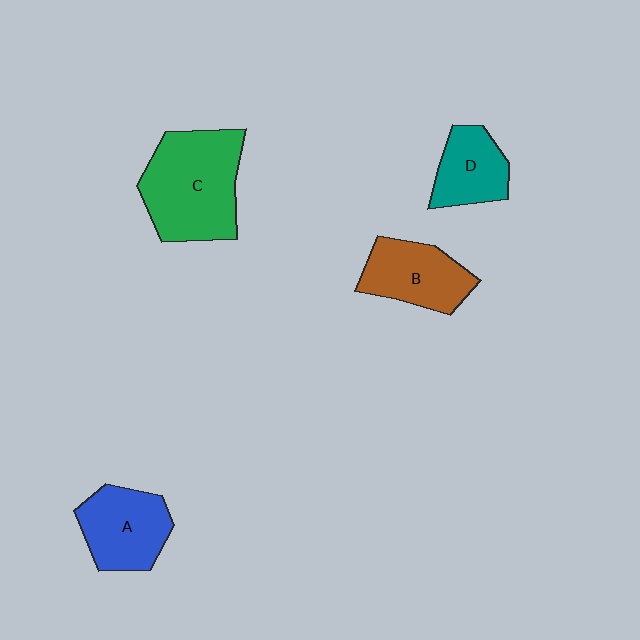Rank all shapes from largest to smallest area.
From largest to smallest: C (green), A (blue), B (brown), D (teal).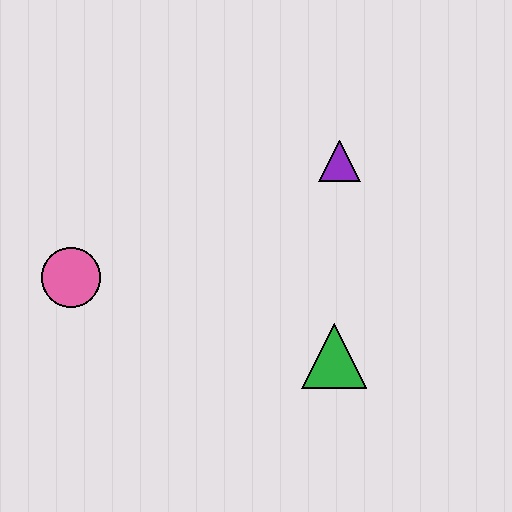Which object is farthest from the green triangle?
The pink circle is farthest from the green triangle.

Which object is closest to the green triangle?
The purple triangle is closest to the green triangle.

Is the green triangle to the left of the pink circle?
No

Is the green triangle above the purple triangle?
No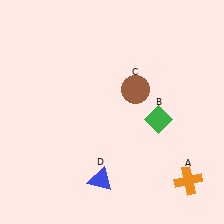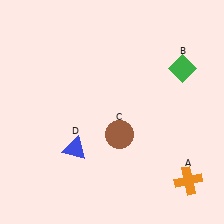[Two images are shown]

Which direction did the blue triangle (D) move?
The blue triangle (D) moved up.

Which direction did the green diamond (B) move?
The green diamond (B) moved up.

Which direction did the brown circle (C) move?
The brown circle (C) moved down.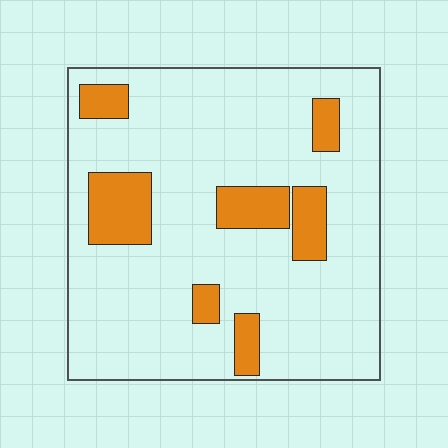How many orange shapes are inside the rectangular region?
7.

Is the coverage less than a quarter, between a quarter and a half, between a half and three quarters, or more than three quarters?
Less than a quarter.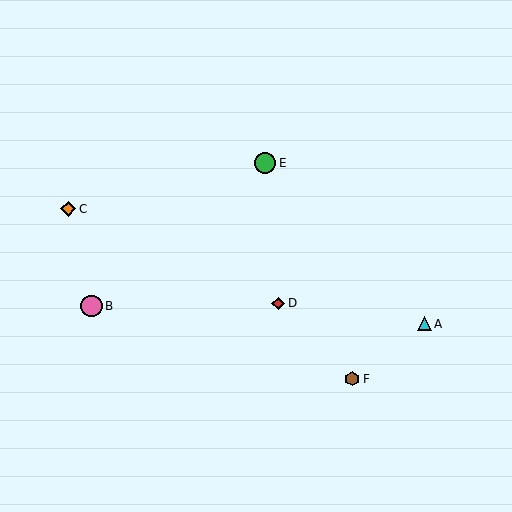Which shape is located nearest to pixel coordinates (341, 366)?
The brown hexagon (labeled F) at (352, 379) is nearest to that location.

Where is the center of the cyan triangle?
The center of the cyan triangle is at (424, 324).